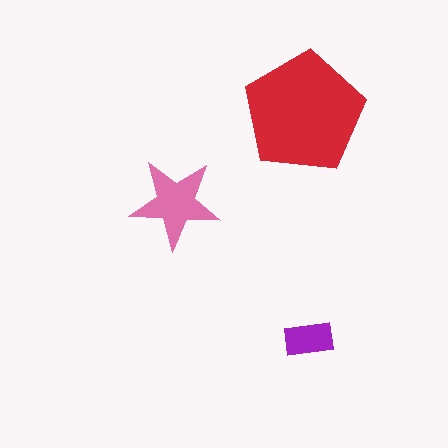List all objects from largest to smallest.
The red pentagon, the pink star, the purple rectangle.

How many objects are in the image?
There are 3 objects in the image.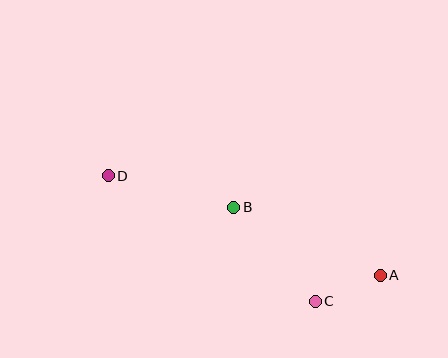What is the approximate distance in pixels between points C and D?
The distance between C and D is approximately 242 pixels.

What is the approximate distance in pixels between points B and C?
The distance between B and C is approximately 125 pixels.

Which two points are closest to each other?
Points A and C are closest to each other.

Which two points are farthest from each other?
Points A and D are farthest from each other.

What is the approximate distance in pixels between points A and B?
The distance between A and B is approximately 162 pixels.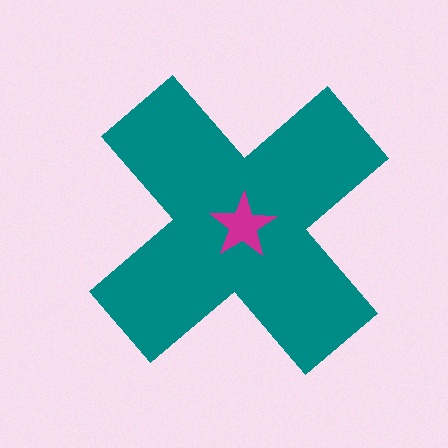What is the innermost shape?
The magenta star.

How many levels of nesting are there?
2.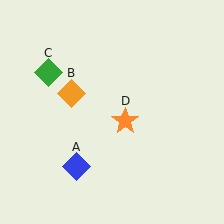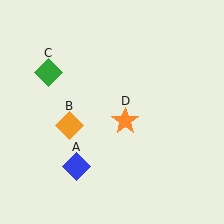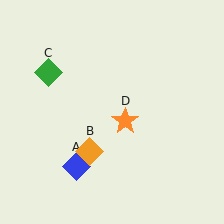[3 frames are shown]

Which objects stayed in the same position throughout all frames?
Blue diamond (object A) and green diamond (object C) and orange star (object D) remained stationary.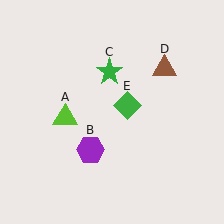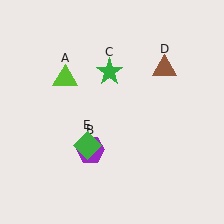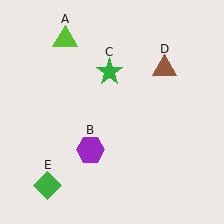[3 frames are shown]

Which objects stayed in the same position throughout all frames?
Purple hexagon (object B) and green star (object C) and brown triangle (object D) remained stationary.